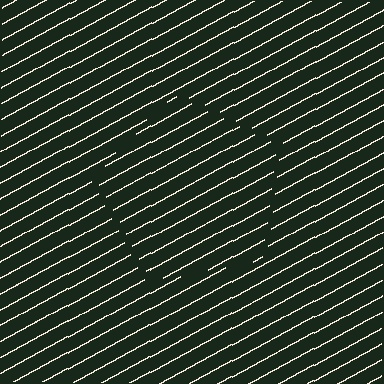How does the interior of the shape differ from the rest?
The interior of the shape contains the same grating, shifted by half a period — the contour is defined by the phase discontinuity where line-ends from the inner and outer gratings abut.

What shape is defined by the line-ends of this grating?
An illusory pentagon. The interior of the shape contains the same grating, shifted by half a period — the contour is defined by the phase discontinuity where line-ends from the inner and outer gratings abut.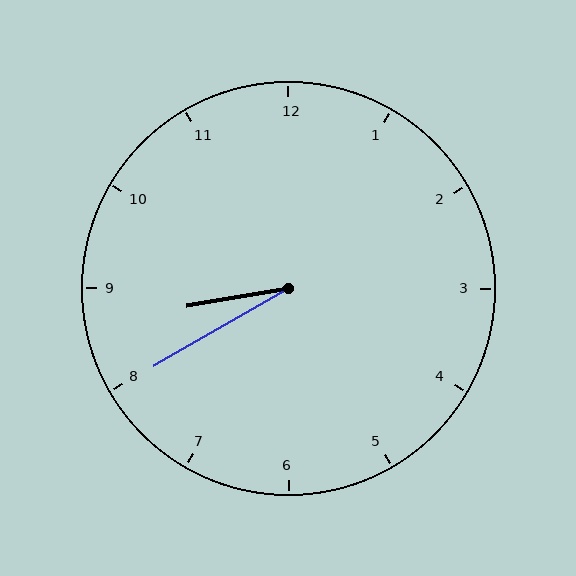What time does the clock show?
8:40.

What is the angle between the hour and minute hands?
Approximately 20 degrees.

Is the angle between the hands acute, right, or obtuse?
It is acute.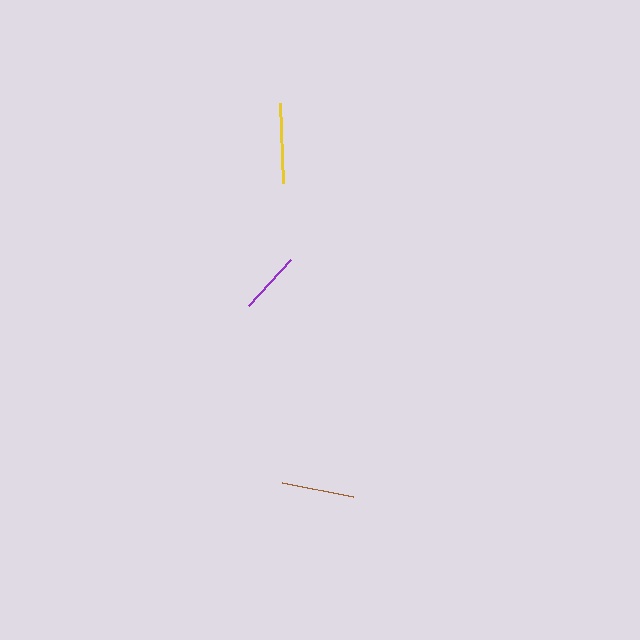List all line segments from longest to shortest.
From longest to shortest: yellow, brown, purple.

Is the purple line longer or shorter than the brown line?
The brown line is longer than the purple line.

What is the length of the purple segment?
The purple segment is approximately 62 pixels long.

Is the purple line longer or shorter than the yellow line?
The yellow line is longer than the purple line.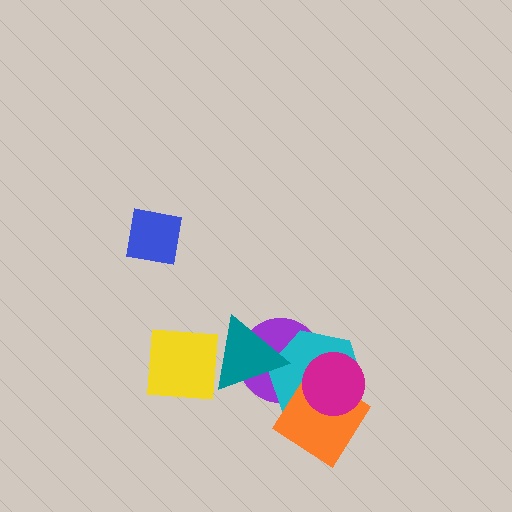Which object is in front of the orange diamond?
The magenta circle is in front of the orange diamond.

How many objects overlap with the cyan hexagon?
4 objects overlap with the cyan hexagon.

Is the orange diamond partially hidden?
Yes, it is partially covered by another shape.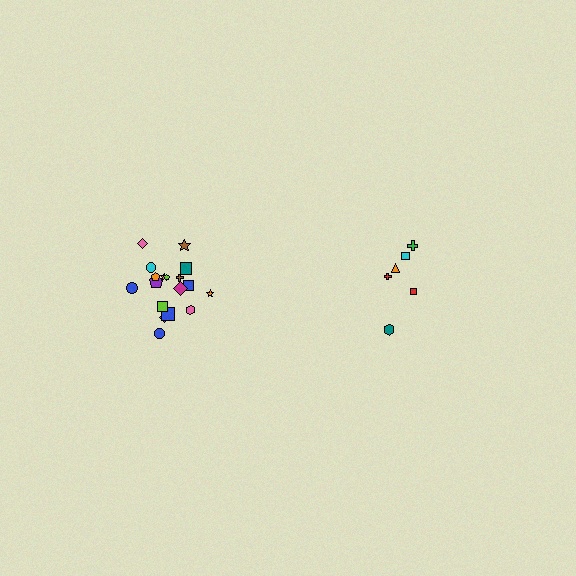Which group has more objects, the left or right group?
The left group.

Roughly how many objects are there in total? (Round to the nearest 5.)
Roughly 25 objects in total.